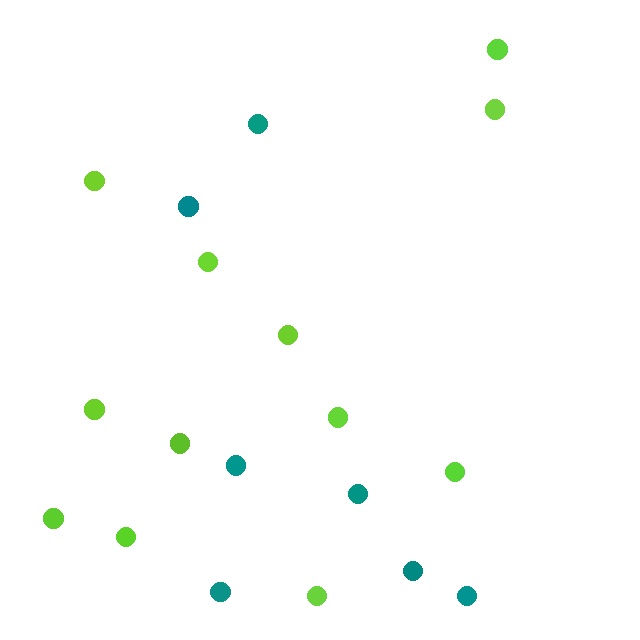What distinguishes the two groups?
There are 2 groups: one group of teal circles (7) and one group of lime circles (12).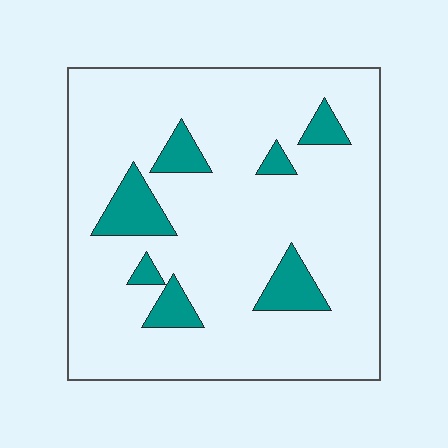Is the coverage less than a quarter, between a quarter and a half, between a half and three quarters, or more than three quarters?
Less than a quarter.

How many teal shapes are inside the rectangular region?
7.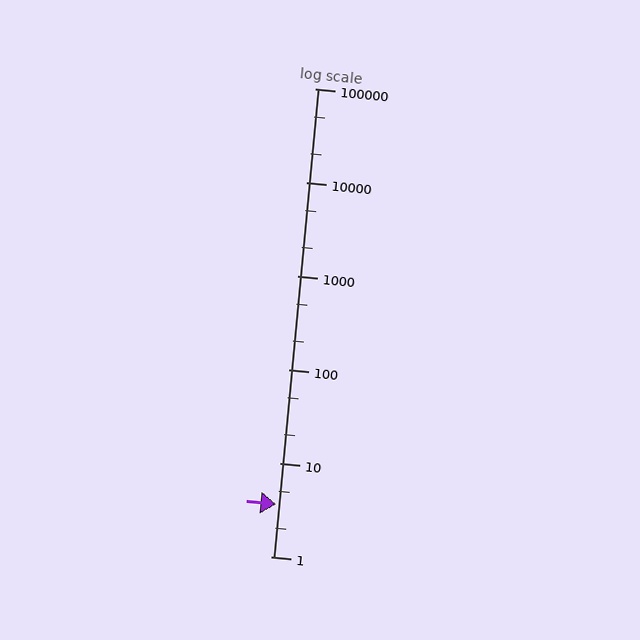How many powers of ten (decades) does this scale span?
The scale spans 5 decades, from 1 to 100000.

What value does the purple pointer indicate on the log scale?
The pointer indicates approximately 3.6.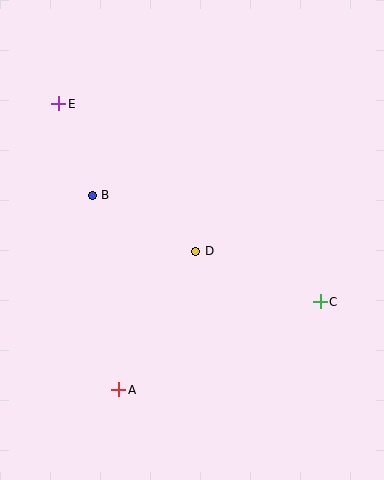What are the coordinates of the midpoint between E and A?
The midpoint between E and A is at (89, 247).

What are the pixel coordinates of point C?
Point C is at (320, 302).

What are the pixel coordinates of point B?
Point B is at (92, 195).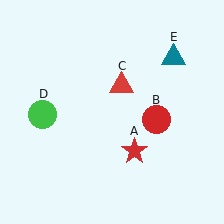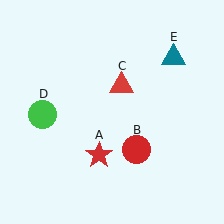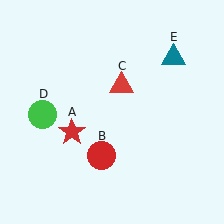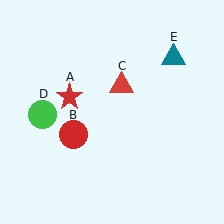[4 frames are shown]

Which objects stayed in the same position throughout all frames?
Red triangle (object C) and green circle (object D) and teal triangle (object E) remained stationary.